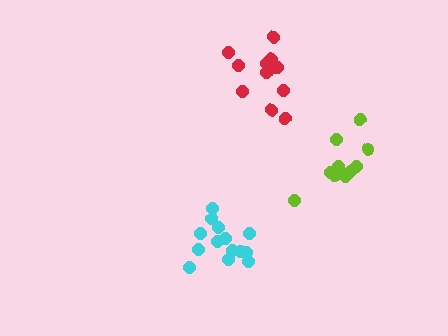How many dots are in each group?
Group 1: 14 dots, Group 2: 11 dots, Group 3: 12 dots (37 total).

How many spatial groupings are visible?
There are 3 spatial groupings.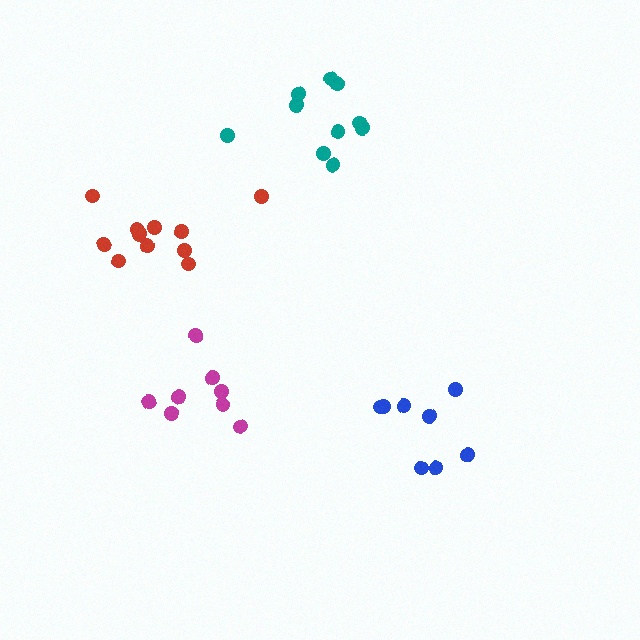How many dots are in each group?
Group 1: 10 dots, Group 2: 8 dots, Group 3: 8 dots, Group 4: 11 dots (37 total).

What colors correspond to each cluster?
The clusters are colored: teal, magenta, blue, red.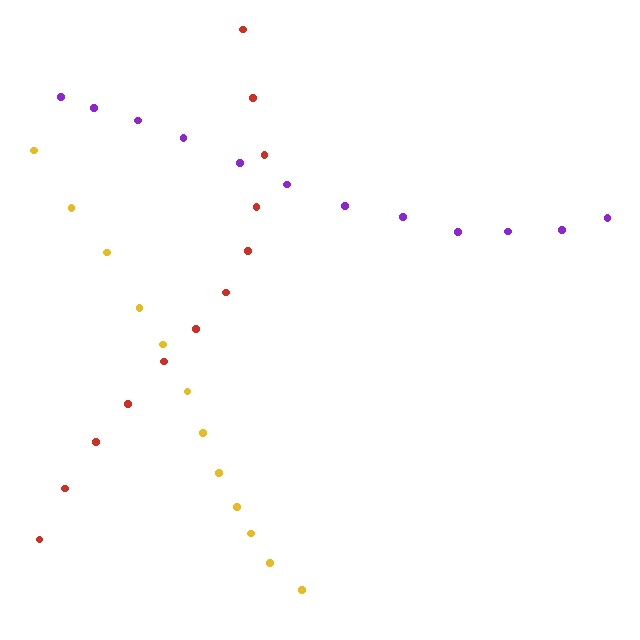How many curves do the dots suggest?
There are 3 distinct paths.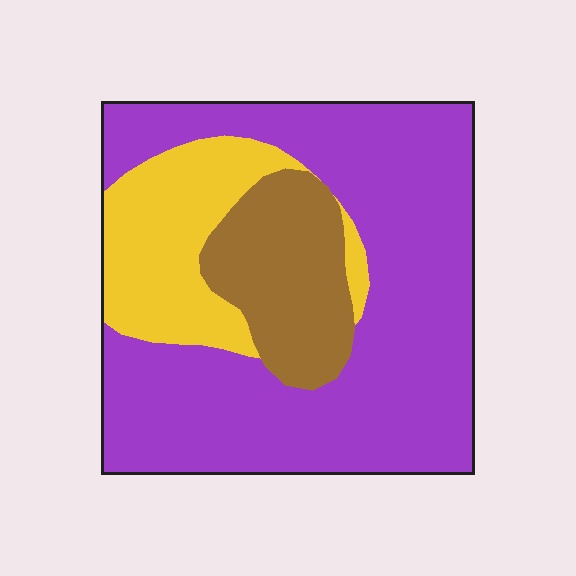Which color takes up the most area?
Purple, at roughly 65%.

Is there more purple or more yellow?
Purple.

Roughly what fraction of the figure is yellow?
Yellow covers 20% of the figure.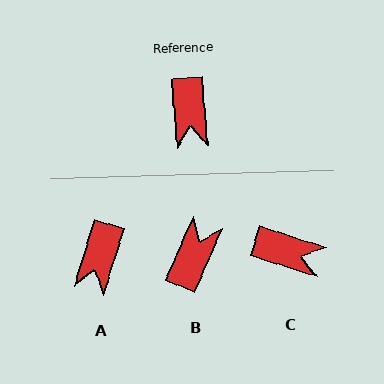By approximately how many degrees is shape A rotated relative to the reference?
Approximately 23 degrees clockwise.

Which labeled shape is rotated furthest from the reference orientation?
B, about 151 degrees away.